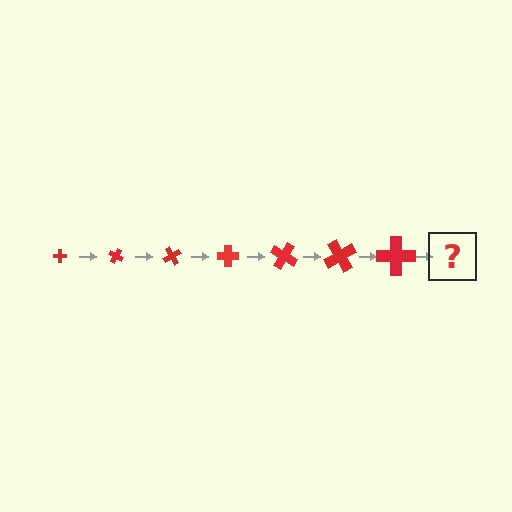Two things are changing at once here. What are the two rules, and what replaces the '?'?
The two rules are that the cross grows larger each step and it rotates 30 degrees each step. The '?' should be a cross, larger than the previous one and rotated 210 degrees from the start.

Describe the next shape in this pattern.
It should be a cross, larger than the previous one and rotated 210 degrees from the start.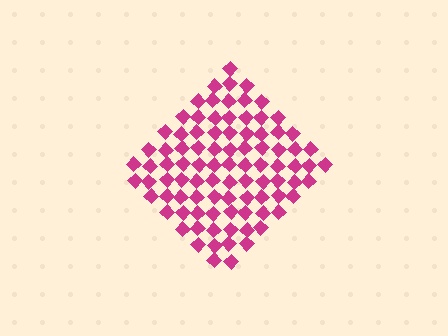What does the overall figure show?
The overall figure shows a diamond.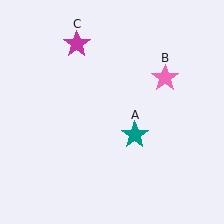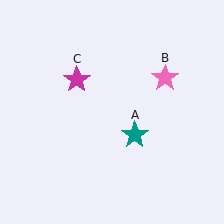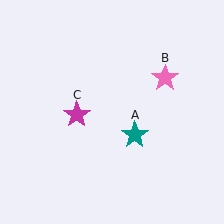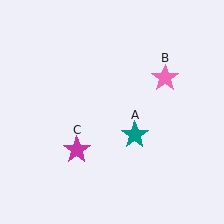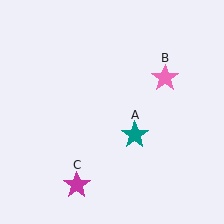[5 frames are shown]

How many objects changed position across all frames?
1 object changed position: magenta star (object C).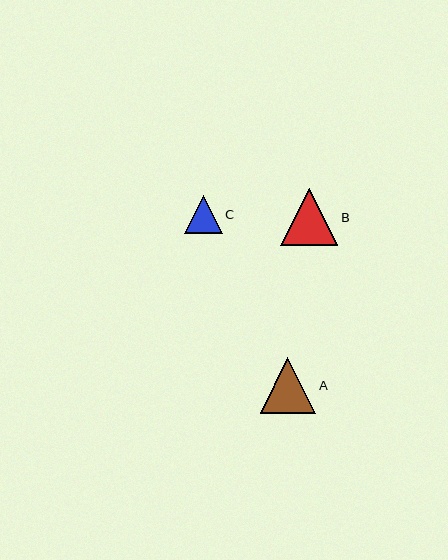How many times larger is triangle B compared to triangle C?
Triangle B is approximately 1.5 times the size of triangle C.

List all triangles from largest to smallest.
From largest to smallest: B, A, C.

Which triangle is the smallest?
Triangle C is the smallest with a size of approximately 38 pixels.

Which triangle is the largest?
Triangle B is the largest with a size of approximately 57 pixels.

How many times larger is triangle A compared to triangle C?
Triangle A is approximately 1.5 times the size of triangle C.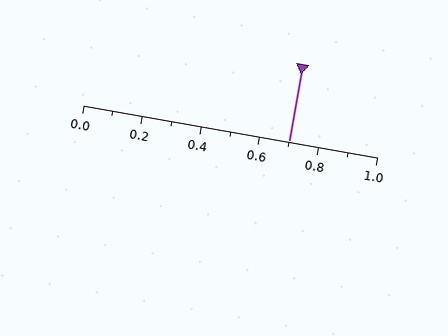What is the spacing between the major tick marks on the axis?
The major ticks are spaced 0.2 apart.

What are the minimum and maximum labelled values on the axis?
The axis runs from 0.0 to 1.0.